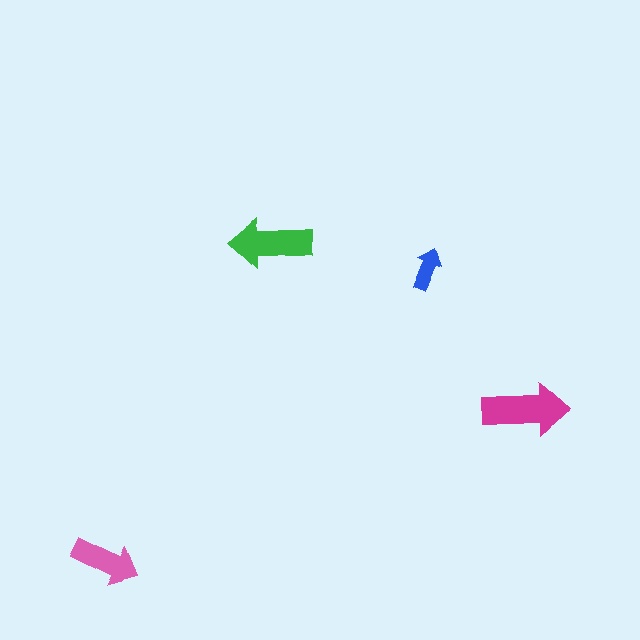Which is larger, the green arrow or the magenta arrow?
The magenta one.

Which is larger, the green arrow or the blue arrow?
The green one.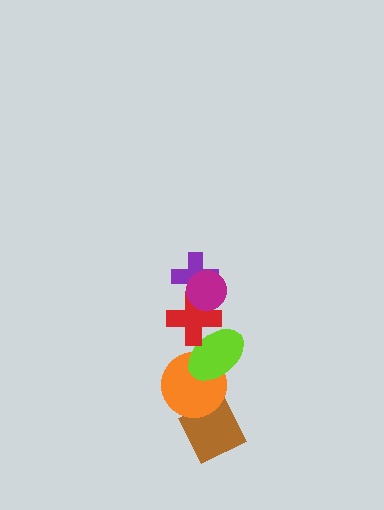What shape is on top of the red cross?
The purple cross is on top of the red cross.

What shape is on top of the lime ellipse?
The red cross is on top of the lime ellipse.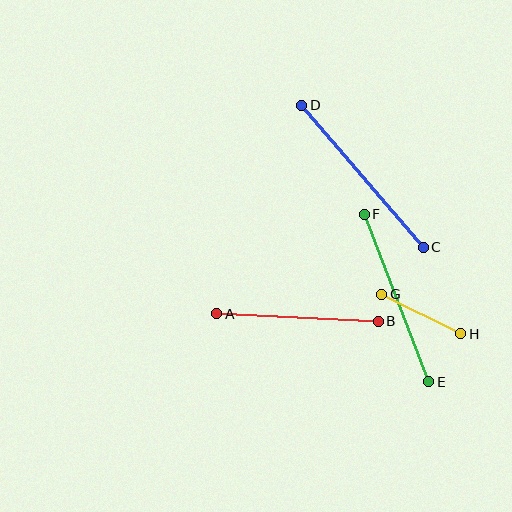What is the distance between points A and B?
The distance is approximately 162 pixels.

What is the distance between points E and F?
The distance is approximately 180 pixels.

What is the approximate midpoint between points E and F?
The midpoint is at approximately (396, 298) pixels.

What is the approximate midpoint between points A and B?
The midpoint is at approximately (298, 318) pixels.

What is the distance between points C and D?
The distance is approximately 187 pixels.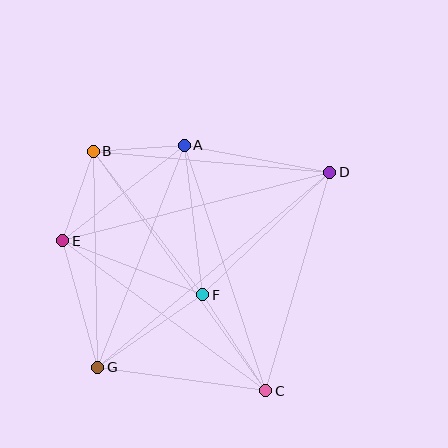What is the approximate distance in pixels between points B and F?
The distance between B and F is approximately 181 pixels.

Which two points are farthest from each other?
Points D and G are farthest from each other.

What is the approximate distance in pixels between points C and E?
The distance between C and E is approximately 252 pixels.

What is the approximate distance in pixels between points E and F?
The distance between E and F is approximately 150 pixels.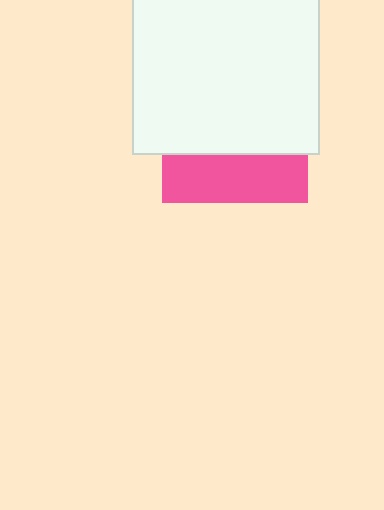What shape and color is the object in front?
The object in front is a white square.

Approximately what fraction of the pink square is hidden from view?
Roughly 67% of the pink square is hidden behind the white square.